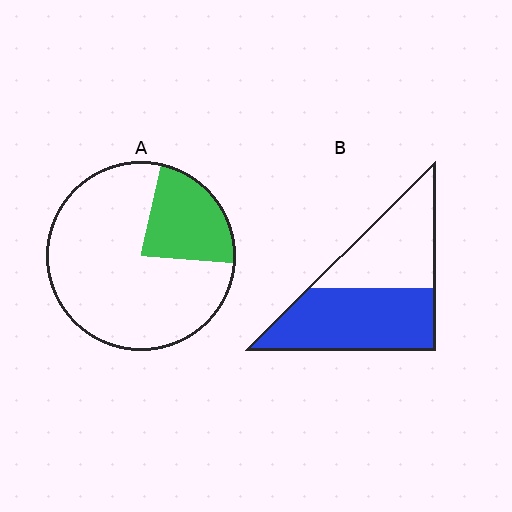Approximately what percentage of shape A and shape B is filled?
A is approximately 25% and B is approximately 55%.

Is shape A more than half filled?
No.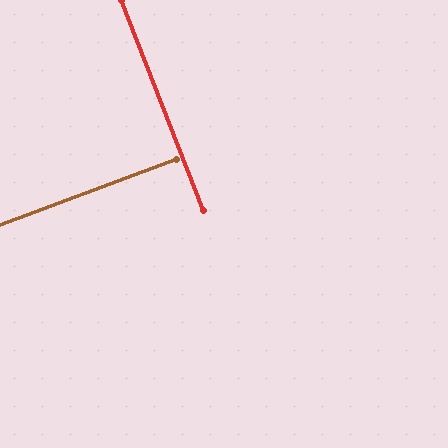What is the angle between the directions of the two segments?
Approximately 89 degrees.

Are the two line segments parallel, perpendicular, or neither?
Perpendicular — they meet at approximately 89°.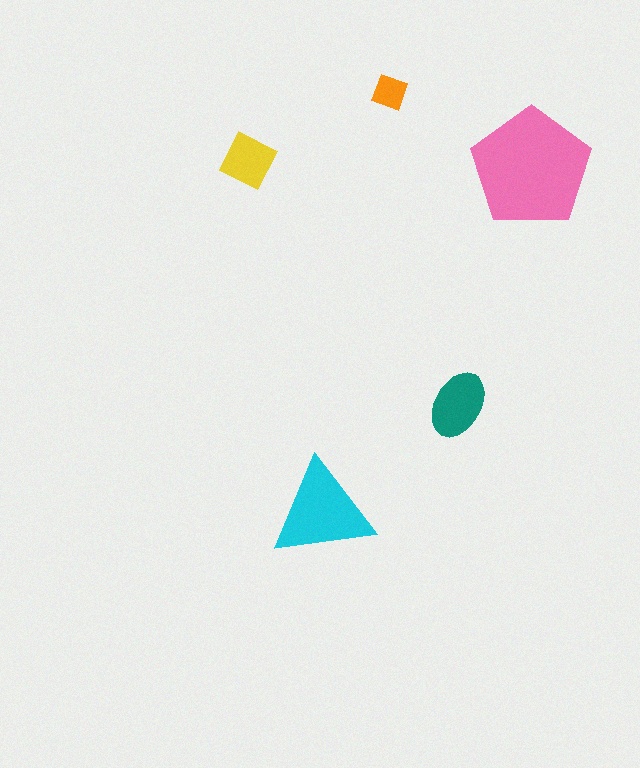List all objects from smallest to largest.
The orange square, the yellow diamond, the teal ellipse, the cyan triangle, the pink pentagon.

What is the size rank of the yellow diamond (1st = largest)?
4th.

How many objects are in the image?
There are 5 objects in the image.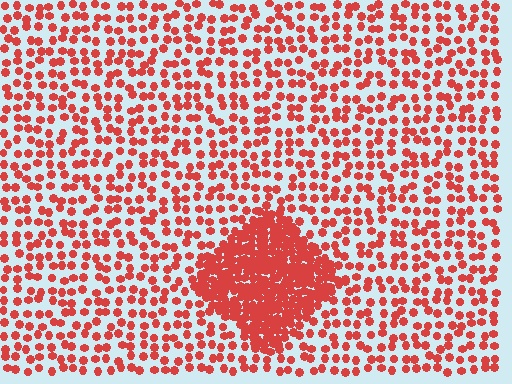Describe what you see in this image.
The image contains small red elements arranged at two different densities. A diamond-shaped region is visible where the elements are more densely packed than the surrounding area.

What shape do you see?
I see a diamond.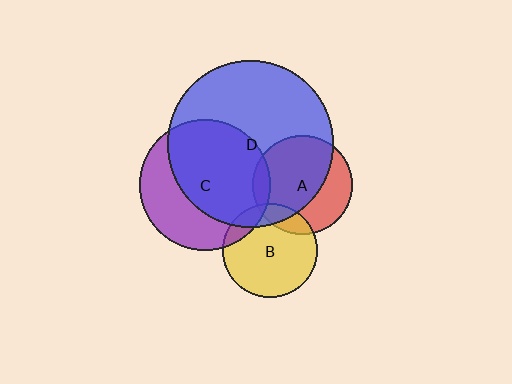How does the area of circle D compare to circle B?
Approximately 3.1 times.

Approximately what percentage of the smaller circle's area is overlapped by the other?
Approximately 15%.